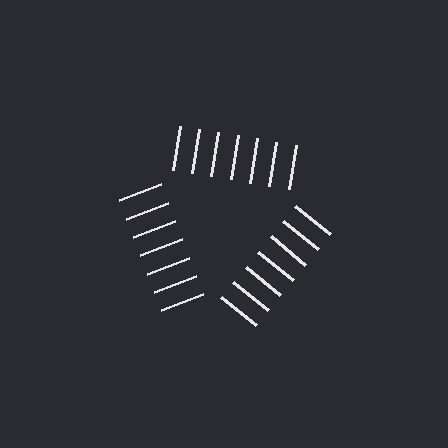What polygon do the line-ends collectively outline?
An illusory triangle — the line segments terminate on its edges but no continuous stroke is drawn.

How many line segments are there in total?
21 — 7 along each of the 3 edges.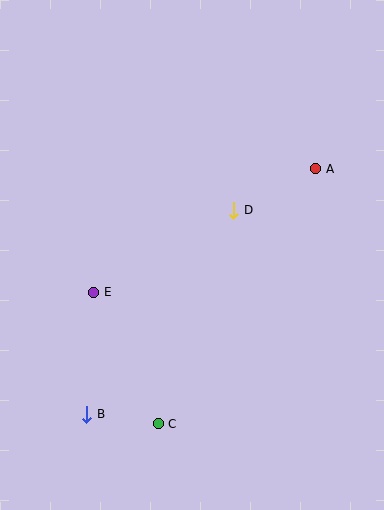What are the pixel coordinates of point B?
Point B is at (87, 414).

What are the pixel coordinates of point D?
Point D is at (234, 210).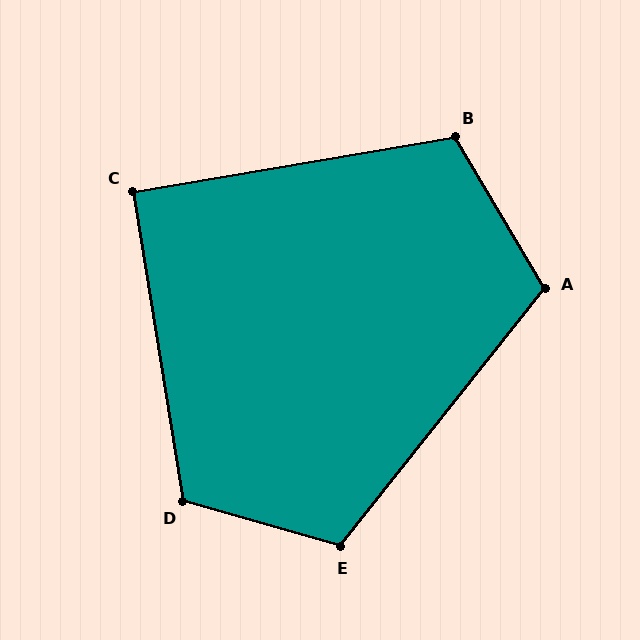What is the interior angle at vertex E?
Approximately 112 degrees (obtuse).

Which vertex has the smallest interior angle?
C, at approximately 90 degrees.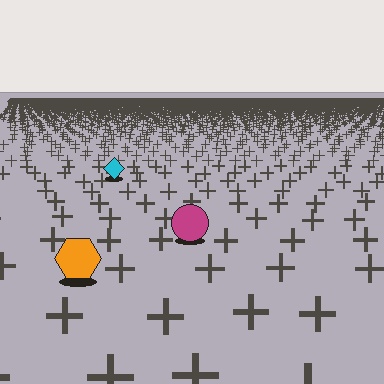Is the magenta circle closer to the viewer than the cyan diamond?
Yes. The magenta circle is closer — you can tell from the texture gradient: the ground texture is coarser near it.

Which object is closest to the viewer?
The orange hexagon is closest. The texture marks near it are larger and more spread out.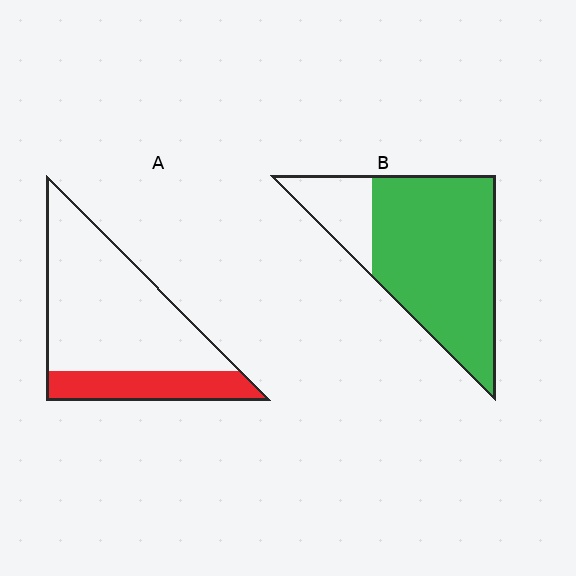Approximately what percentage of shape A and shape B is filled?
A is approximately 25% and B is approximately 80%.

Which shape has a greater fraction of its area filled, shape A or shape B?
Shape B.